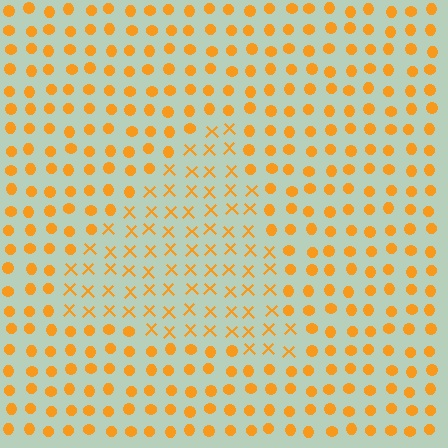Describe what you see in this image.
The image is filled with small orange elements arranged in a uniform grid. A triangle-shaped region contains X marks, while the surrounding area contains circles. The boundary is defined purely by the change in element shape.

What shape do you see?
I see a triangle.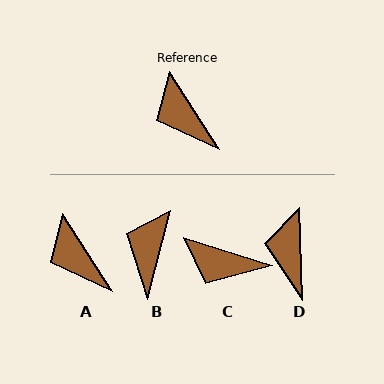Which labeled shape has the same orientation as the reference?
A.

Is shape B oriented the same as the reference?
No, it is off by about 47 degrees.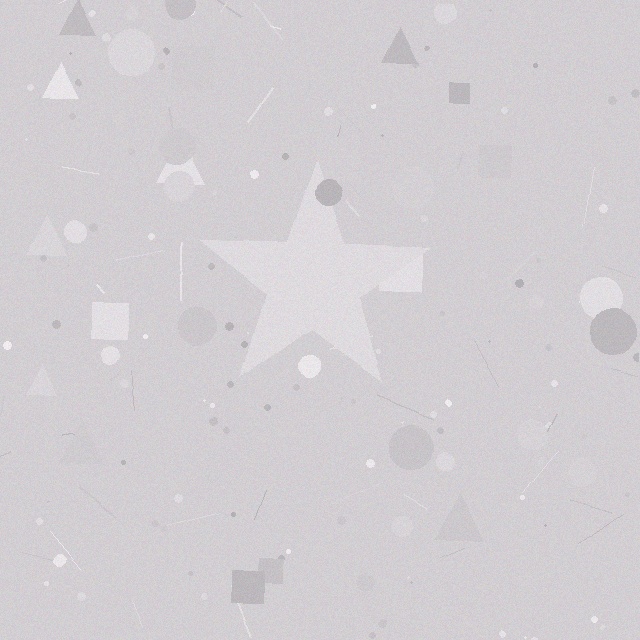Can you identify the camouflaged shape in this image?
The camouflaged shape is a star.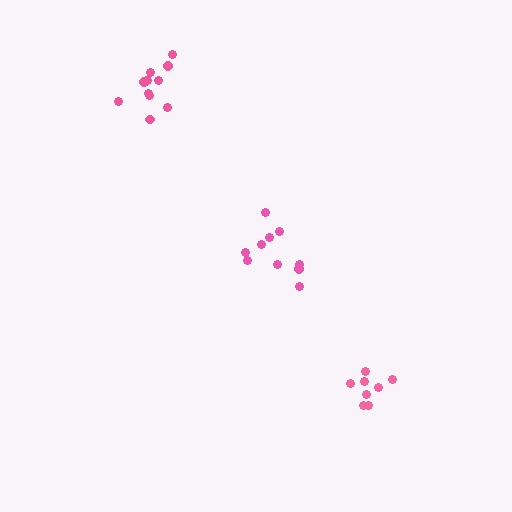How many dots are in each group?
Group 1: 10 dots, Group 2: 13 dots, Group 3: 8 dots (31 total).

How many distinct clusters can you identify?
There are 3 distinct clusters.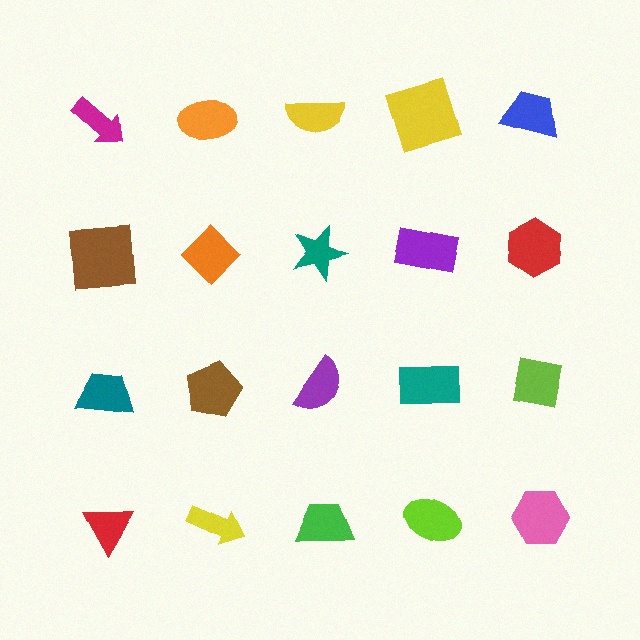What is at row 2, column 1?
A brown square.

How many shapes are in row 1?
5 shapes.